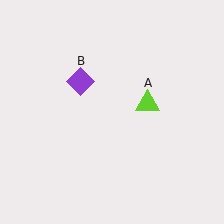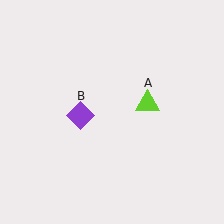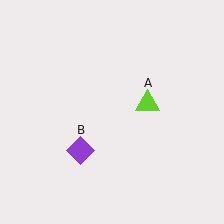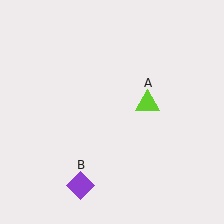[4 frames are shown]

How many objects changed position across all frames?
1 object changed position: purple diamond (object B).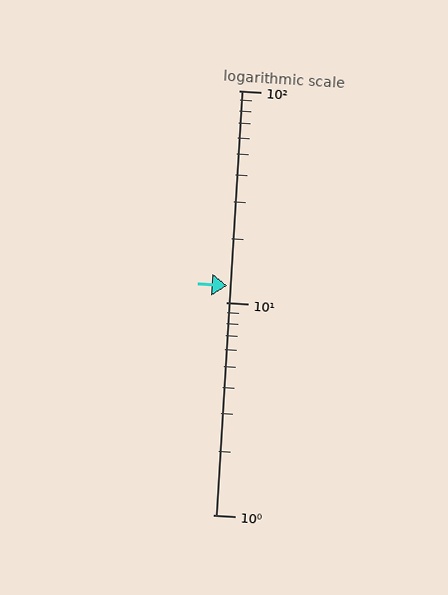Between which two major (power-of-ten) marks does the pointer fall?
The pointer is between 10 and 100.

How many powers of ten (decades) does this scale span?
The scale spans 2 decades, from 1 to 100.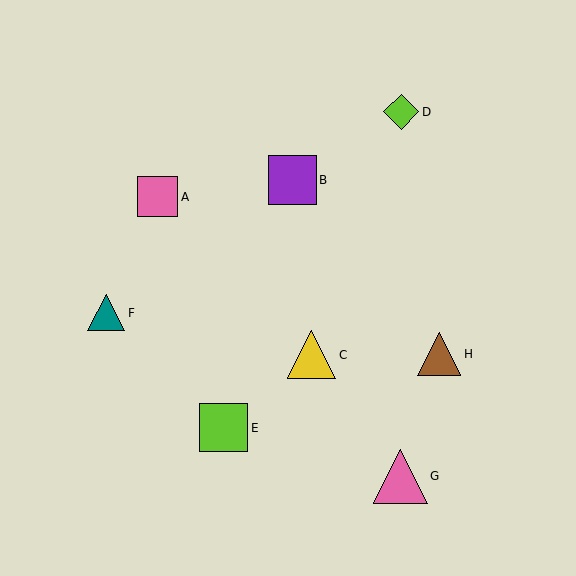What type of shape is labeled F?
Shape F is a teal triangle.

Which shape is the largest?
The pink triangle (labeled G) is the largest.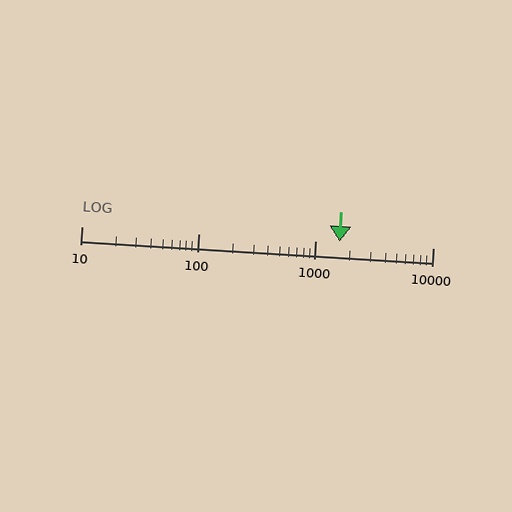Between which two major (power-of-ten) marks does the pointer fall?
The pointer is between 1000 and 10000.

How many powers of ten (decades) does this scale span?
The scale spans 3 decades, from 10 to 10000.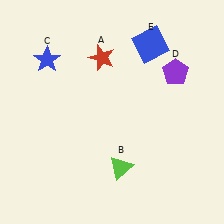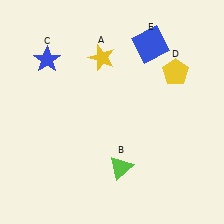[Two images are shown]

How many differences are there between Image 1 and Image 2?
There are 2 differences between the two images.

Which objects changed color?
A changed from red to yellow. D changed from purple to yellow.